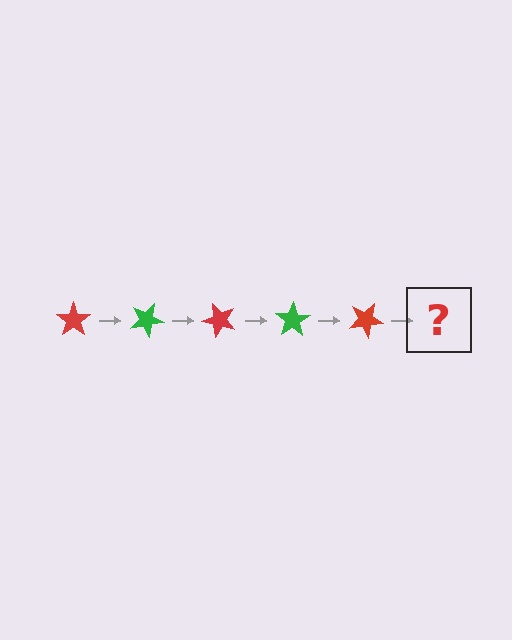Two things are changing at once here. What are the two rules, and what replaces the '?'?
The two rules are that it rotates 25 degrees each step and the color cycles through red and green. The '?' should be a green star, rotated 125 degrees from the start.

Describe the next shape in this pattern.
It should be a green star, rotated 125 degrees from the start.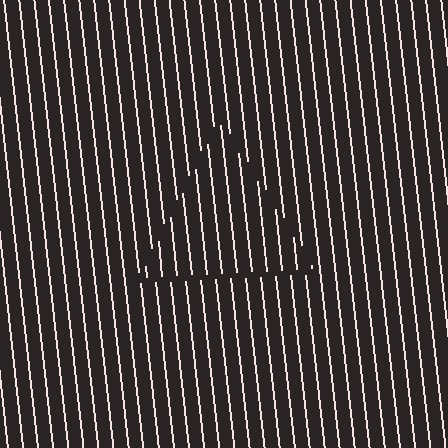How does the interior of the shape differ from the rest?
The interior of the shape contains the same grating, shifted by half a period — the contour is defined by the phase discontinuity where line-ends from the inner and outer gratings abut.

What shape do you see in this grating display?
An illusory triangle. The interior of the shape contains the same grating, shifted by half a period — the contour is defined by the phase discontinuity where line-ends from the inner and outer gratings abut.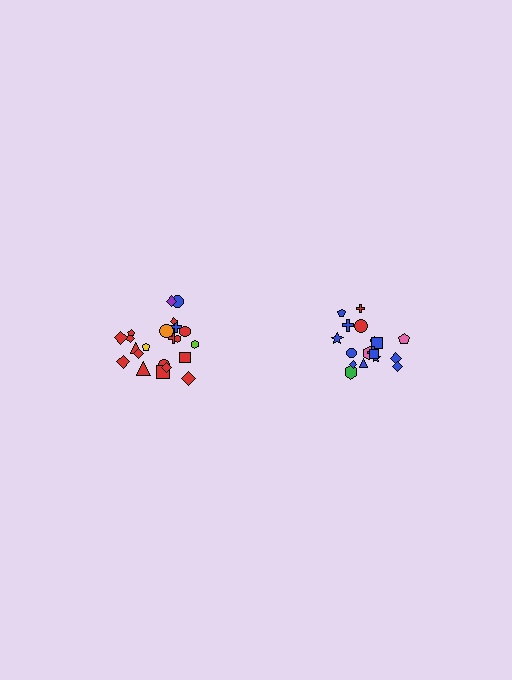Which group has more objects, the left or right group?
The left group.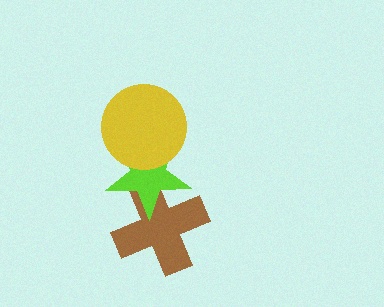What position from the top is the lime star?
The lime star is 2nd from the top.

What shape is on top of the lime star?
The yellow circle is on top of the lime star.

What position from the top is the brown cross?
The brown cross is 3rd from the top.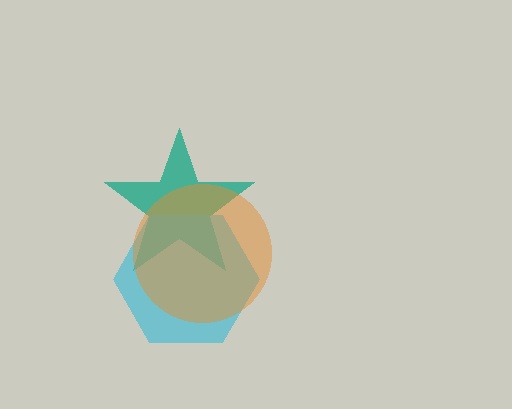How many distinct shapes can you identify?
There are 3 distinct shapes: a teal star, a cyan hexagon, an orange circle.